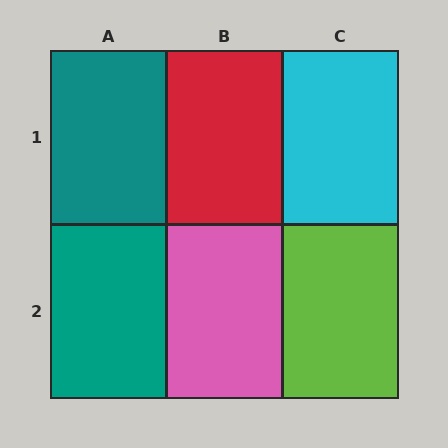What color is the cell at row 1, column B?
Red.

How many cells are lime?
1 cell is lime.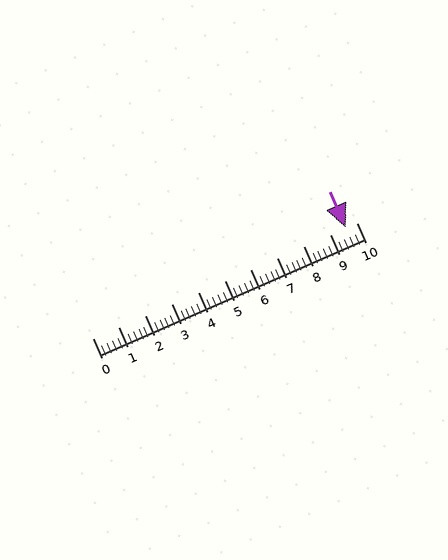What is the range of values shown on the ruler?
The ruler shows values from 0 to 10.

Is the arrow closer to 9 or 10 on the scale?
The arrow is closer to 10.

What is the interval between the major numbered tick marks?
The major tick marks are spaced 1 units apart.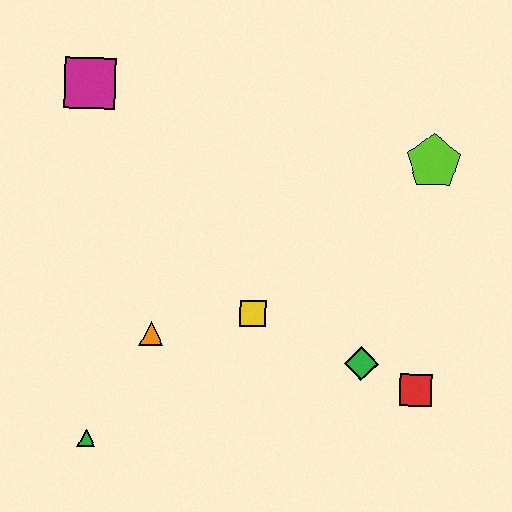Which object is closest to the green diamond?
The red square is closest to the green diamond.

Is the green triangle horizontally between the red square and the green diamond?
No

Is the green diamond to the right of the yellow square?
Yes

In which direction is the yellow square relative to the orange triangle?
The yellow square is to the right of the orange triangle.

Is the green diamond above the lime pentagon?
No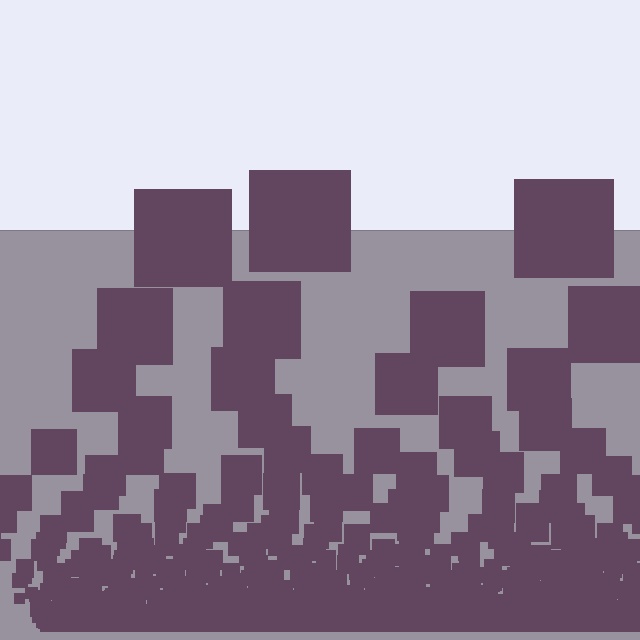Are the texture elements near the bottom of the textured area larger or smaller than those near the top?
Smaller. The gradient is inverted — elements near the bottom are smaller and denser.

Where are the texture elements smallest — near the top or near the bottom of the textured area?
Near the bottom.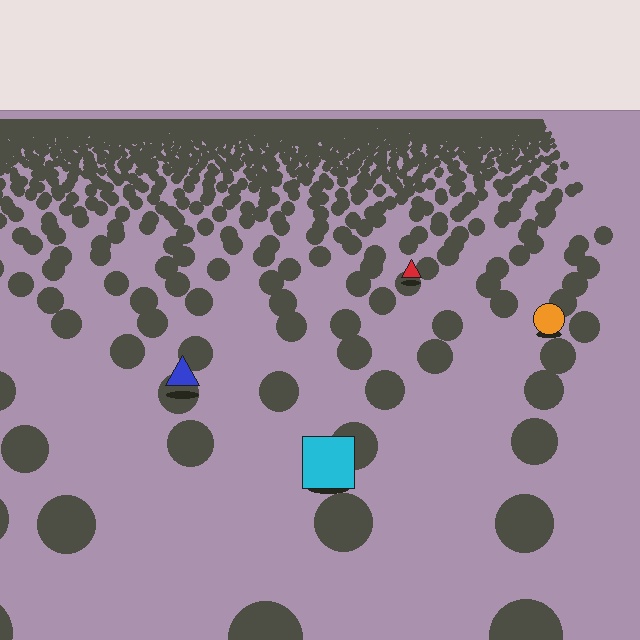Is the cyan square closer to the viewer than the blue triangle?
Yes. The cyan square is closer — you can tell from the texture gradient: the ground texture is coarser near it.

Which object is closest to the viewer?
The cyan square is closest. The texture marks near it are larger and more spread out.